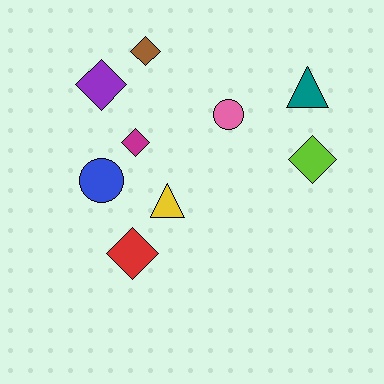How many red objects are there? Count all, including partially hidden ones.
There is 1 red object.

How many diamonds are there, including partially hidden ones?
There are 5 diamonds.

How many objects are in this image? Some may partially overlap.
There are 9 objects.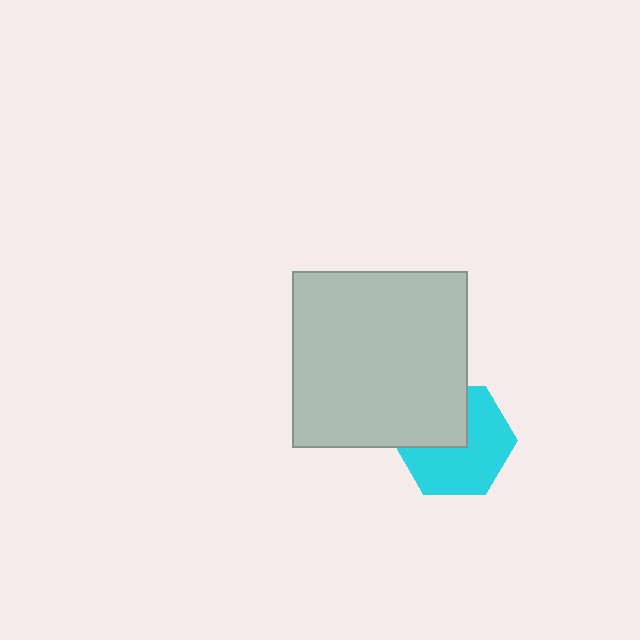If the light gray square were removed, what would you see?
You would see the complete cyan hexagon.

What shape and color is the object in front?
The object in front is a light gray square.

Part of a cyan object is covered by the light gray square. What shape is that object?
It is a hexagon.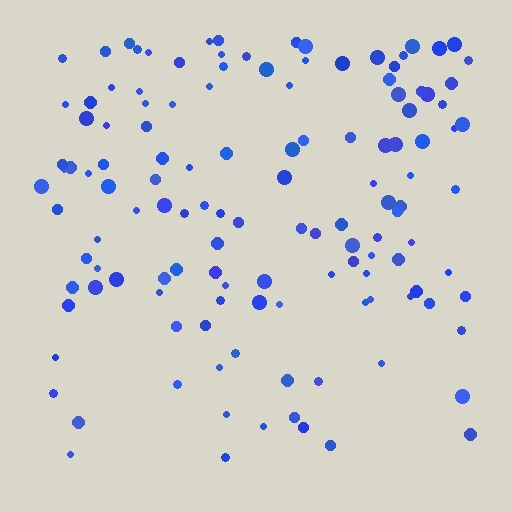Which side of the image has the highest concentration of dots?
The top.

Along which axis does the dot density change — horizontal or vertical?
Vertical.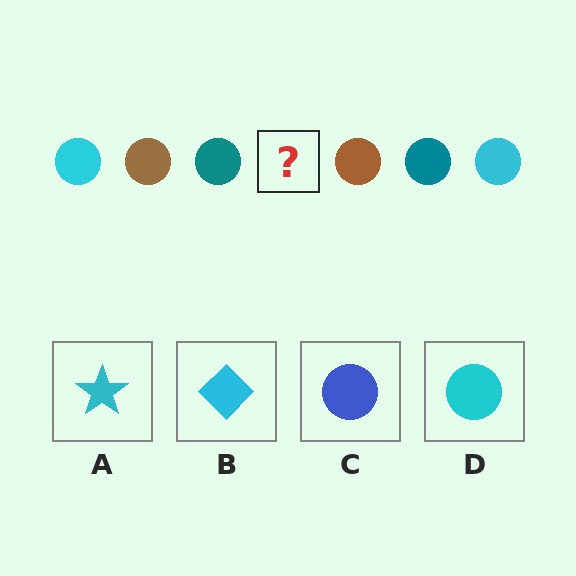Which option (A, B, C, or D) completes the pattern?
D.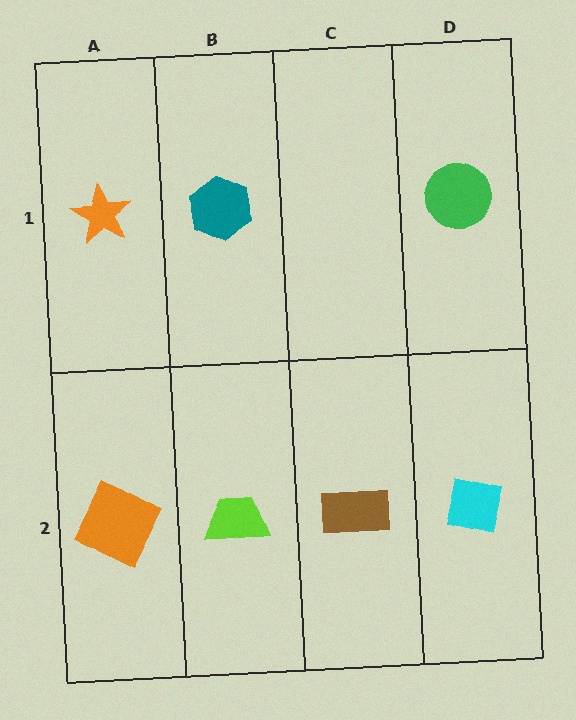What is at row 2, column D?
A cyan square.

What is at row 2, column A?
An orange square.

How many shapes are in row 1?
3 shapes.